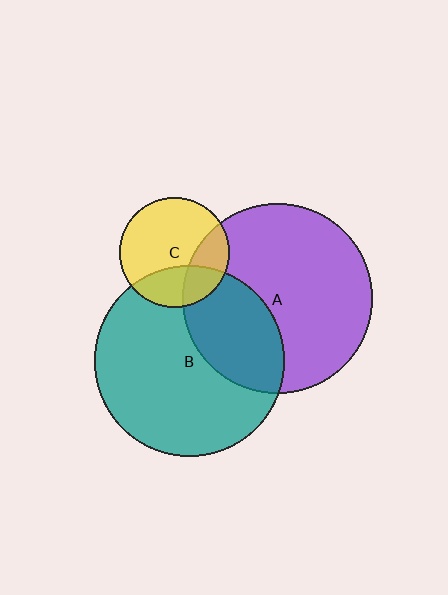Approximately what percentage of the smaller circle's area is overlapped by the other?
Approximately 30%.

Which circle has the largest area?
Circle B (teal).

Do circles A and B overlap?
Yes.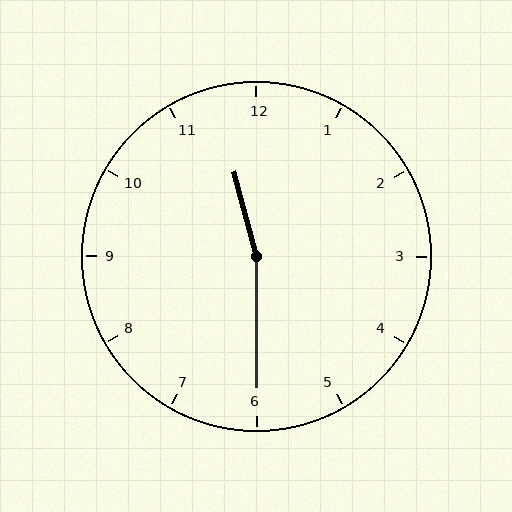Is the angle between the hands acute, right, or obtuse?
It is obtuse.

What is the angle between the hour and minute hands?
Approximately 165 degrees.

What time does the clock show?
11:30.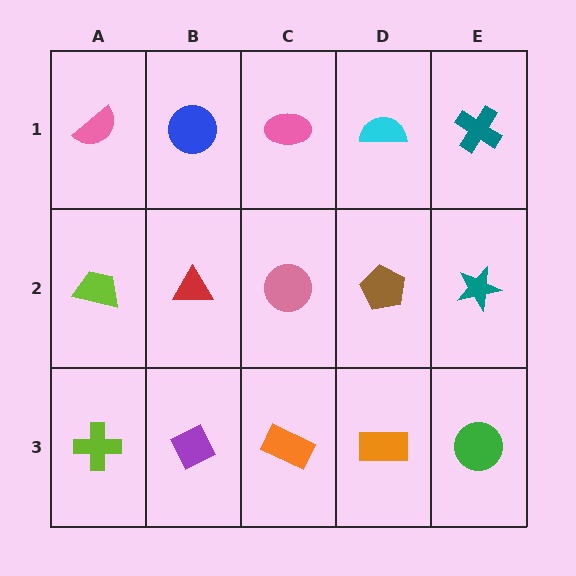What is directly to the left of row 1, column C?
A blue circle.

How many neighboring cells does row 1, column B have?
3.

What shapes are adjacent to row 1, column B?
A red triangle (row 2, column B), a pink semicircle (row 1, column A), a pink ellipse (row 1, column C).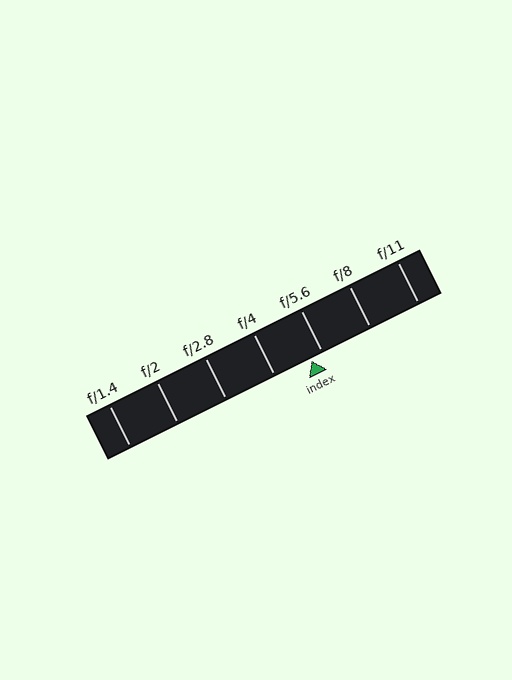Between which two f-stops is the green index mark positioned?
The index mark is between f/4 and f/5.6.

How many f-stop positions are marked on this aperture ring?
There are 7 f-stop positions marked.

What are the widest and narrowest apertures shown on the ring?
The widest aperture shown is f/1.4 and the narrowest is f/11.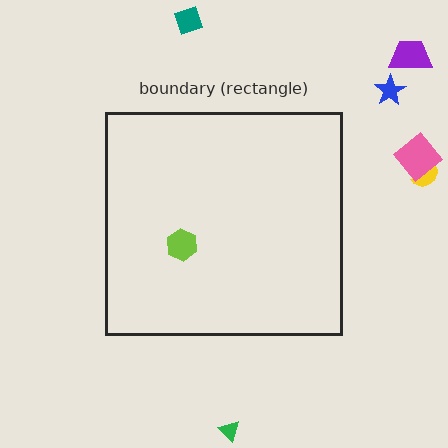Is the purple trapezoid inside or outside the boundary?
Outside.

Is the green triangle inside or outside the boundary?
Outside.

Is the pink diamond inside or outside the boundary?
Outside.